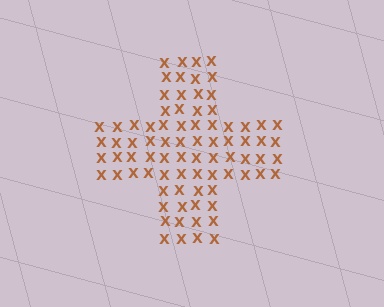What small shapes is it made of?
It is made of small letter X's.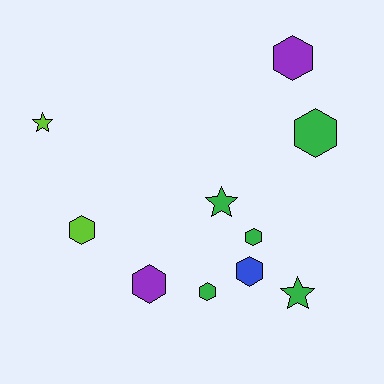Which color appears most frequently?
Green, with 5 objects.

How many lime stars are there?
There is 1 lime star.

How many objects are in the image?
There are 10 objects.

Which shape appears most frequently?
Hexagon, with 7 objects.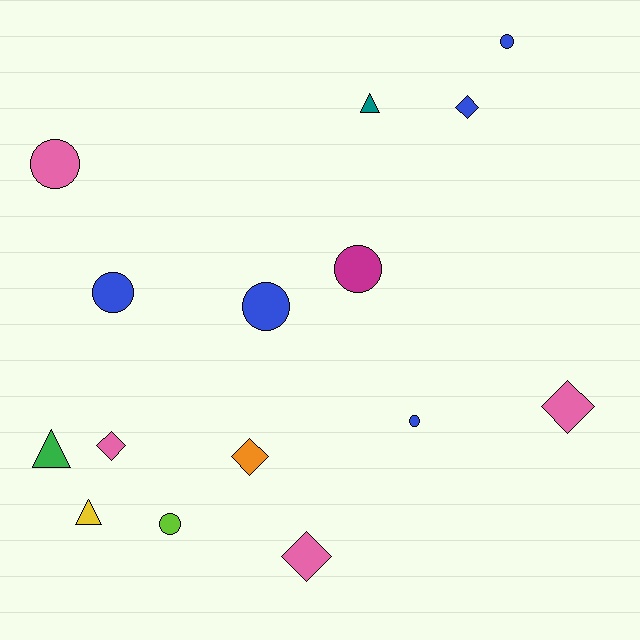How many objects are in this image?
There are 15 objects.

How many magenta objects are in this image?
There is 1 magenta object.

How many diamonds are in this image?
There are 5 diamonds.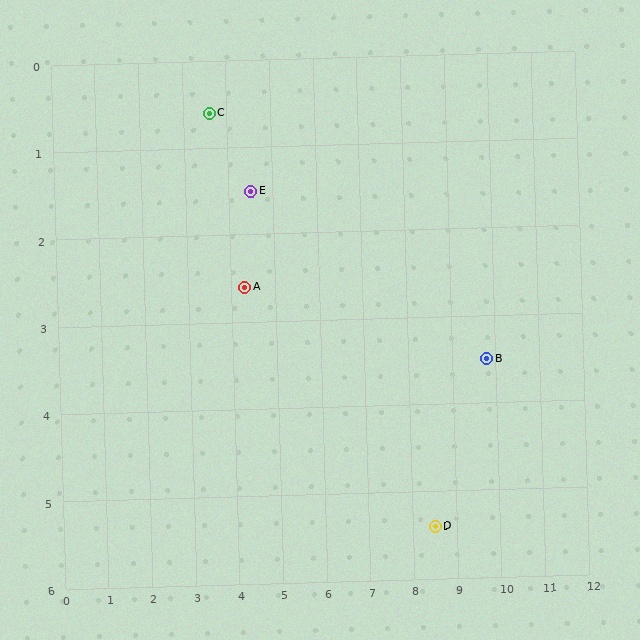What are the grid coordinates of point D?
Point D is at approximately (8.5, 5.4).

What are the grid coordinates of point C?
Point C is at approximately (3.6, 0.6).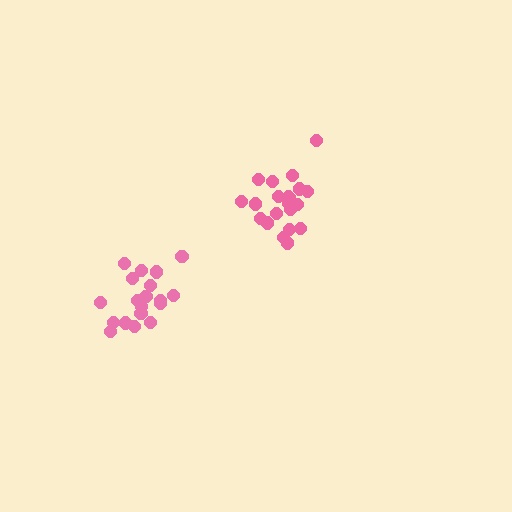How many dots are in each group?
Group 1: 21 dots, Group 2: 21 dots (42 total).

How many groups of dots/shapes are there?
There are 2 groups.